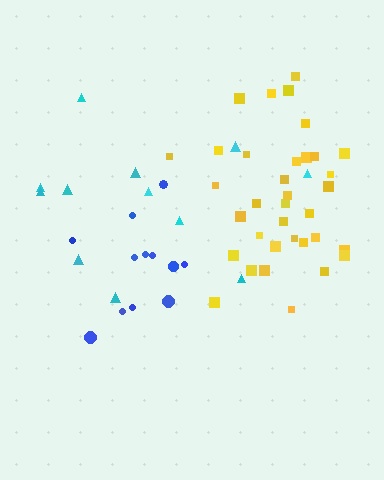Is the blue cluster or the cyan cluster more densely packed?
Blue.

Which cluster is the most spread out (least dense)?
Cyan.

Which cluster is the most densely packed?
Yellow.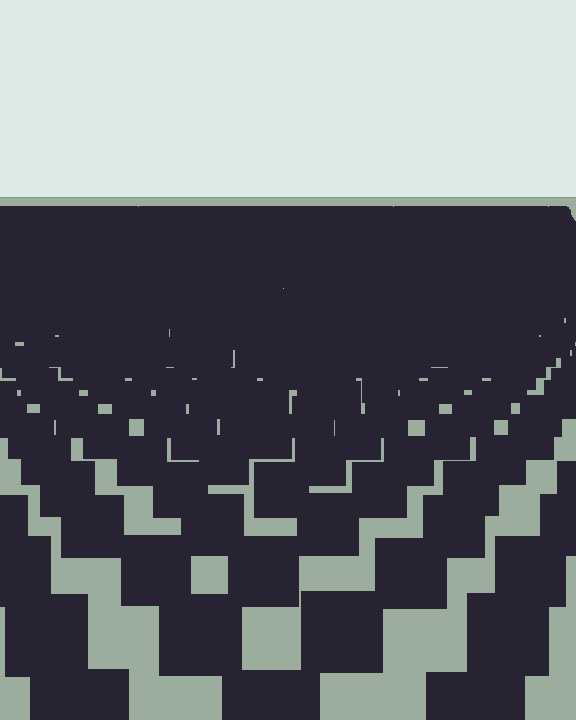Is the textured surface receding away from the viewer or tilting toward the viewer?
The surface is receding away from the viewer. Texture elements get smaller and denser toward the top.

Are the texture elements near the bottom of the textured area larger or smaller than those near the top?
Larger. Near the bottom, elements are closer to the viewer and appear at a bigger on-screen size.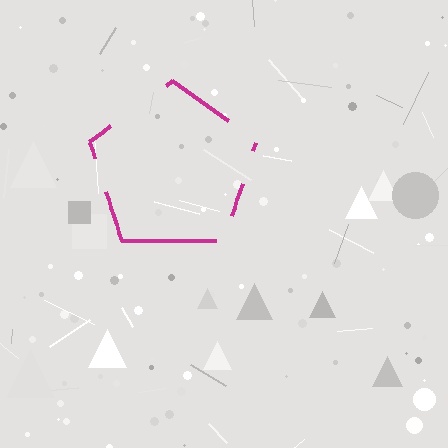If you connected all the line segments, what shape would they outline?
They would outline a pentagon.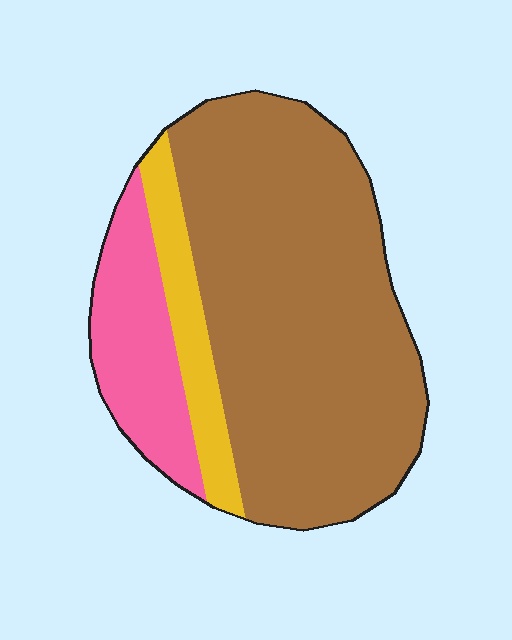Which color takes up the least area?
Yellow, at roughly 10%.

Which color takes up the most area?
Brown, at roughly 70%.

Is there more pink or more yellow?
Pink.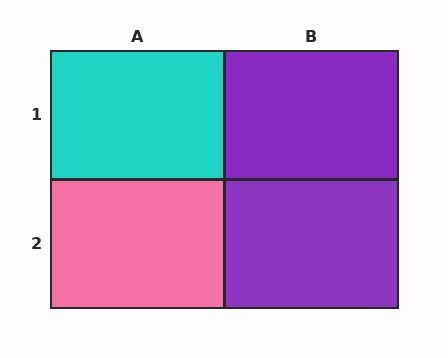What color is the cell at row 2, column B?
Purple.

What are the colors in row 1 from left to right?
Cyan, purple.